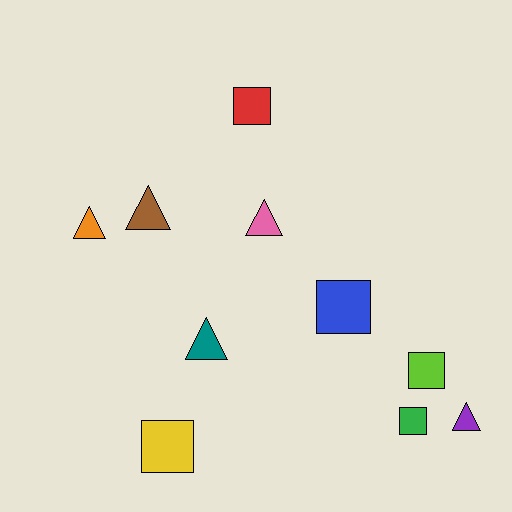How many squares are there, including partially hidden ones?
There are 5 squares.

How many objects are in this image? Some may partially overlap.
There are 10 objects.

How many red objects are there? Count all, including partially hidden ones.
There is 1 red object.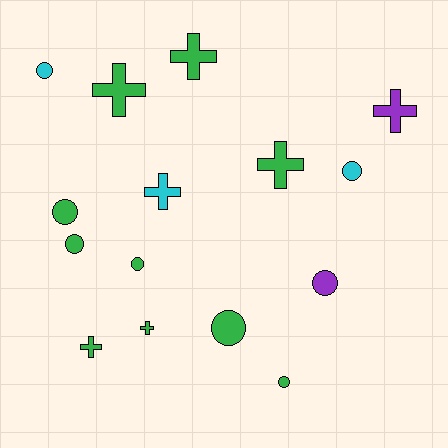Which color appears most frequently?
Green, with 10 objects.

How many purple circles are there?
There is 1 purple circle.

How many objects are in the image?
There are 15 objects.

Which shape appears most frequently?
Circle, with 8 objects.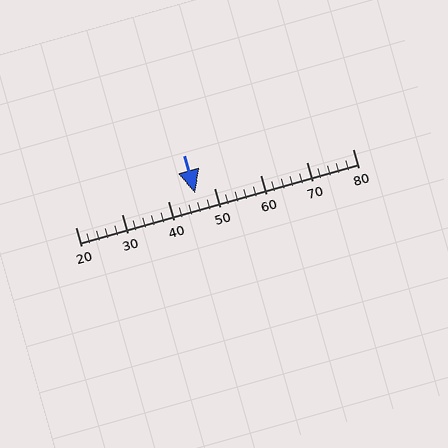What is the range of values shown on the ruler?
The ruler shows values from 20 to 80.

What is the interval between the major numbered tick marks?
The major tick marks are spaced 10 units apart.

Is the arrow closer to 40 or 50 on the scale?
The arrow is closer to 50.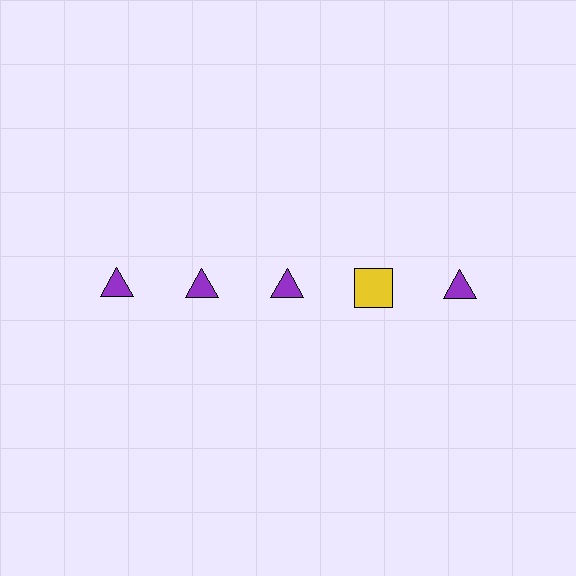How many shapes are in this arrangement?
There are 5 shapes arranged in a grid pattern.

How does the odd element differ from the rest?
It differs in both color (yellow instead of purple) and shape (square instead of triangle).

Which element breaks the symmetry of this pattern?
The yellow square in the top row, second from right column breaks the symmetry. All other shapes are purple triangles.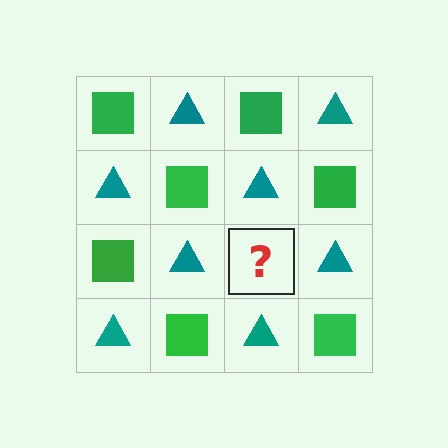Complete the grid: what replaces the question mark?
The question mark should be replaced with a green square.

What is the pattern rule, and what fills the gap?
The rule is that it alternates green square and teal triangle in a checkerboard pattern. The gap should be filled with a green square.